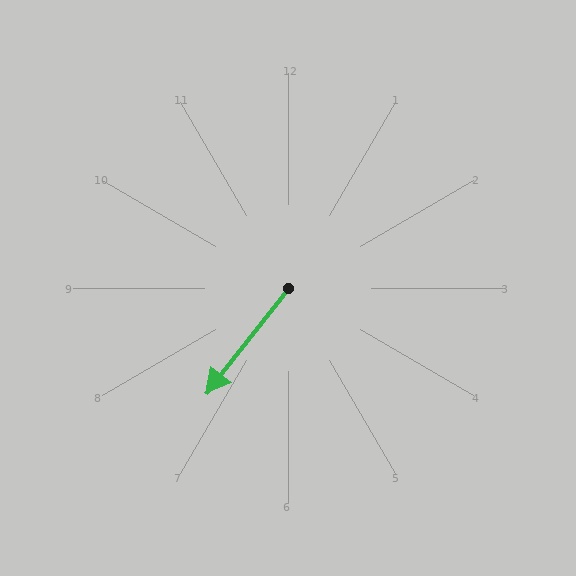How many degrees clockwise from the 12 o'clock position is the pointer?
Approximately 218 degrees.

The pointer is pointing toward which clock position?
Roughly 7 o'clock.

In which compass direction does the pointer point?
Southwest.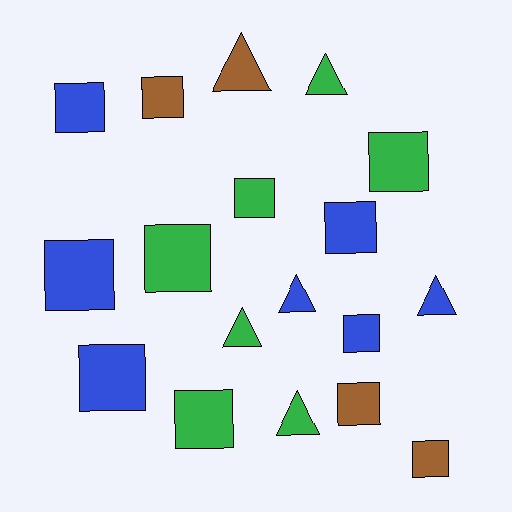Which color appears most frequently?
Green, with 7 objects.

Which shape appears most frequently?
Square, with 12 objects.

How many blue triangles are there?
There are 2 blue triangles.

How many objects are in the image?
There are 18 objects.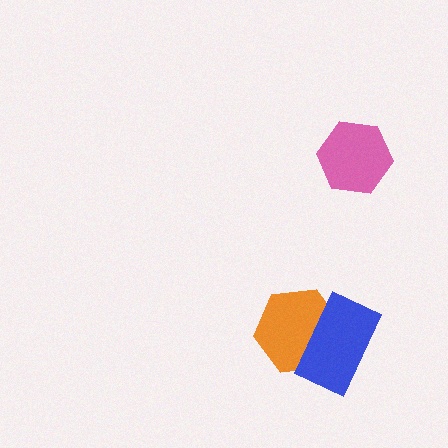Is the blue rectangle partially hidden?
No, no other shape covers it.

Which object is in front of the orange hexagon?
The blue rectangle is in front of the orange hexagon.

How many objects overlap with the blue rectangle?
1 object overlaps with the blue rectangle.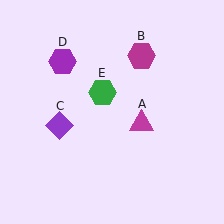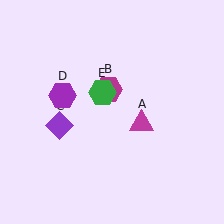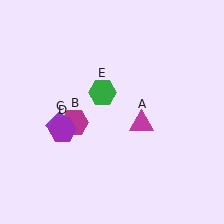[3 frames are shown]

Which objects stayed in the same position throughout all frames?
Magenta triangle (object A) and purple diamond (object C) and green hexagon (object E) remained stationary.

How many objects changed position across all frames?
2 objects changed position: magenta hexagon (object B), purple hexagon (object D).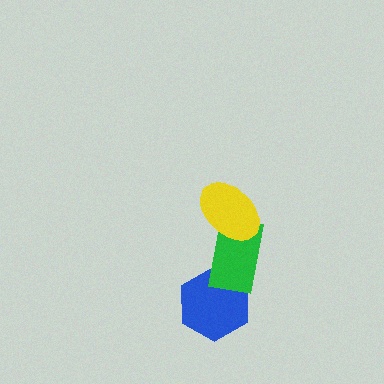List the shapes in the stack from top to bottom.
From top to bottom: the yellow ellipse, the green rectangle, the blue hexagon.